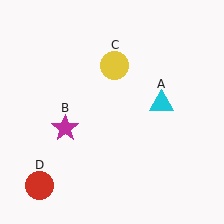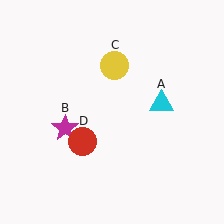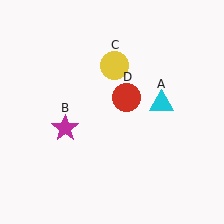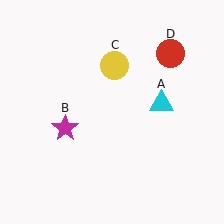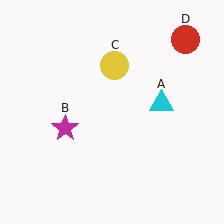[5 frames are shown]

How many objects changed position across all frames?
1 object changed position: red circle (object D).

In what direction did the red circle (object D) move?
The red circle (object D) moved up and to the right.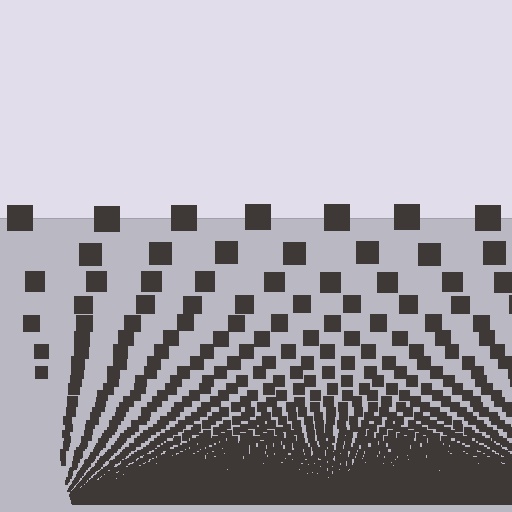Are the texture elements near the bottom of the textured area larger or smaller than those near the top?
Smaller. The gradient is inverted — elements near the bottom are smaller and denser.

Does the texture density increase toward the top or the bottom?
Density increases toward the bottom.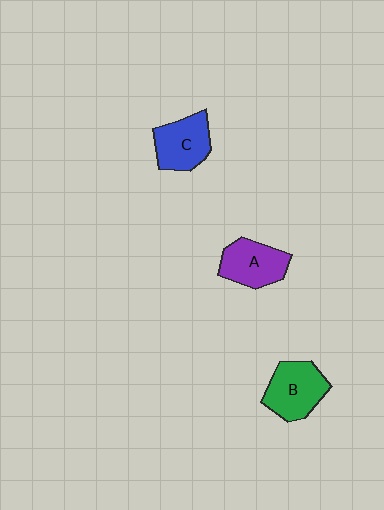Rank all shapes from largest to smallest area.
From largest to smallest: B (green), C (blue), A (purple).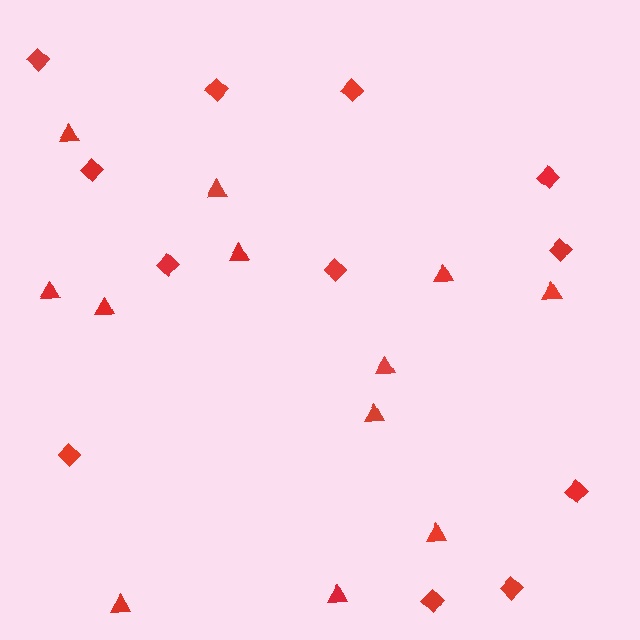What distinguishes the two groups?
There are 2 groups: one group of triangles (12) and one group of diamonds (12).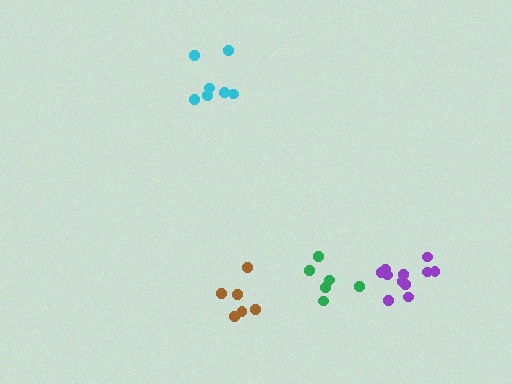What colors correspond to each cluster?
The clusters are colored: green, brown, purple, cyan.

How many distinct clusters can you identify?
There are 4 distinct clusters.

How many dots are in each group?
Group 1: 6 dots, Group 2: 6 dots, Group 3: 11 dots, Group 4: 7 dots (30 total).